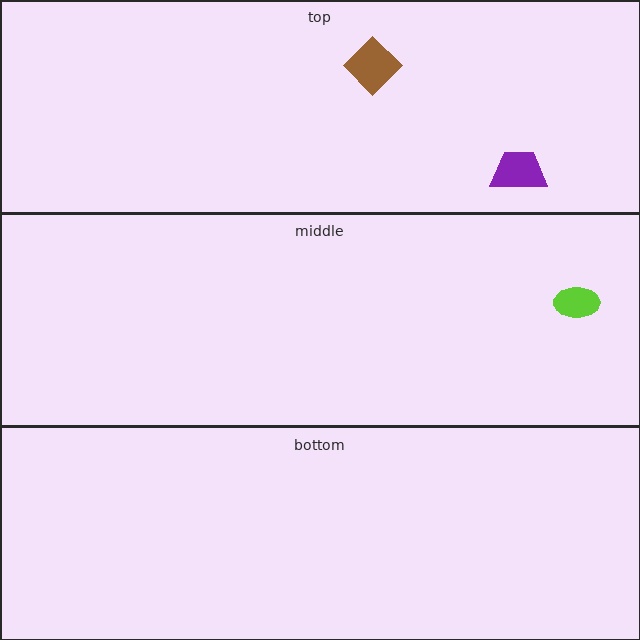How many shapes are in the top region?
2.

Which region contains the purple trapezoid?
The top region.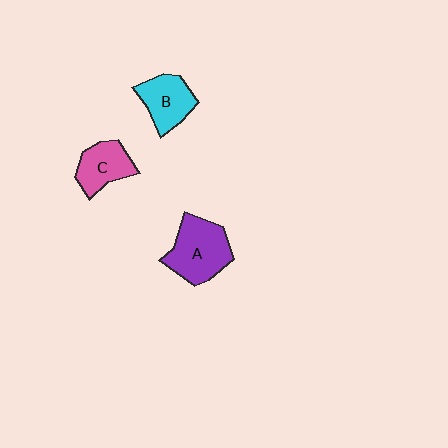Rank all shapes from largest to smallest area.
From largest to smallest: A (purple), B (cyan), C (pink).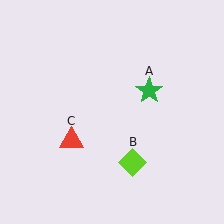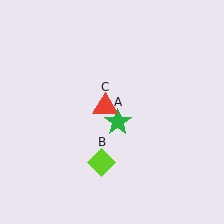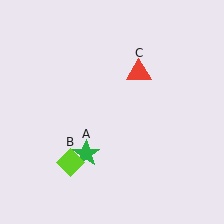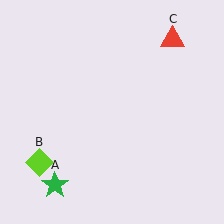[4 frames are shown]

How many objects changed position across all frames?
3 objects changed position: green star (object A), lime diamond (object B), red triangle (object C).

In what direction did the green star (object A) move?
The green star (object A) moved down and to the left.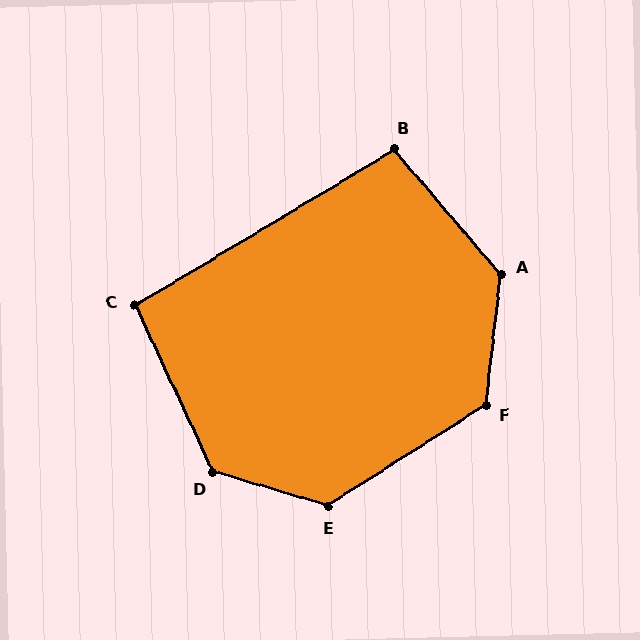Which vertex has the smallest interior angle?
C, at approximately 96 degrees.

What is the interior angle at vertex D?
Approximately 131 degrees (obtuse).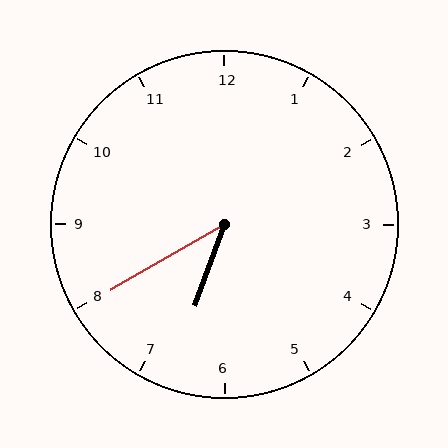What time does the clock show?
6:40.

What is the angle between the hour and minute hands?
Approximately 40 degrees.